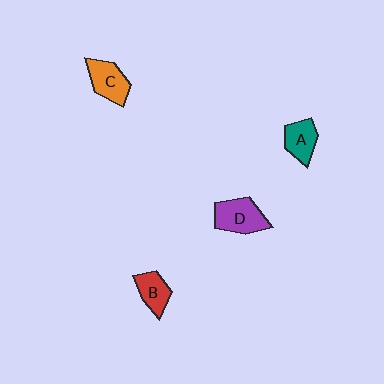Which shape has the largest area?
Shape D (purple).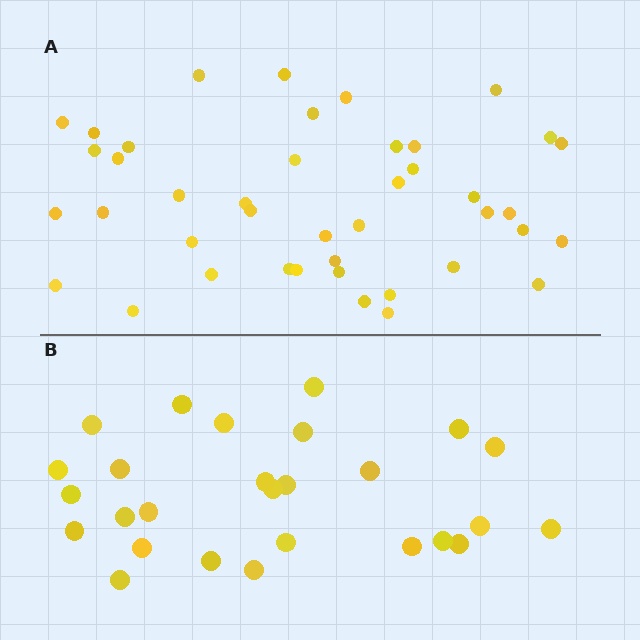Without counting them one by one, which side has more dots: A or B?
Region A (the top region) has more dots.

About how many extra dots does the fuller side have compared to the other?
Region A has approximately 15 more dots than region B.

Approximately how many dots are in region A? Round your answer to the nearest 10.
About 40 dots. (The exact count is 42, which rounds to 40.)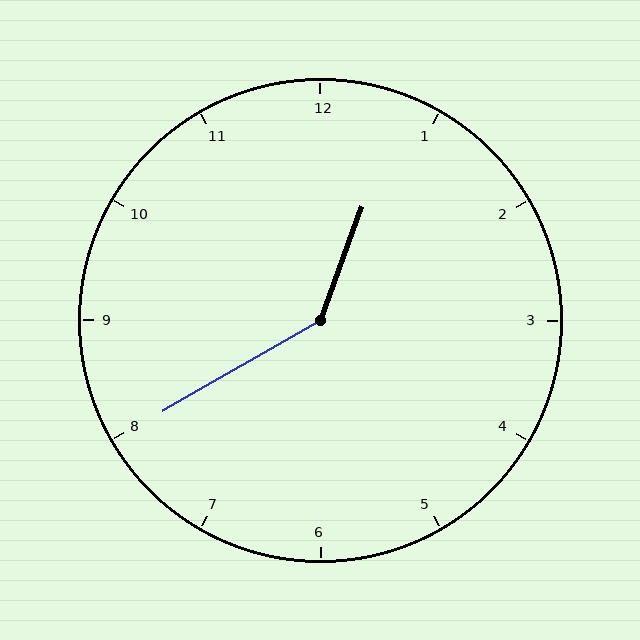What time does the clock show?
12:40.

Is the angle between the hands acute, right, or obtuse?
It is obtuse.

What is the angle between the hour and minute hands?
Approximately 140 degrees.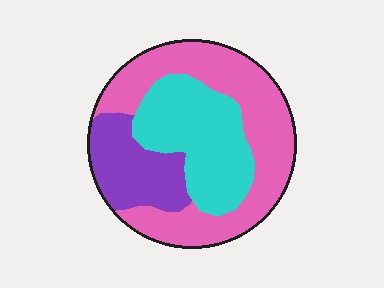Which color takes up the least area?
Purple, at roughly 20%.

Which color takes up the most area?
Pink, at roughly 50%.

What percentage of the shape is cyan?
Cyan covers about 30% of the shape.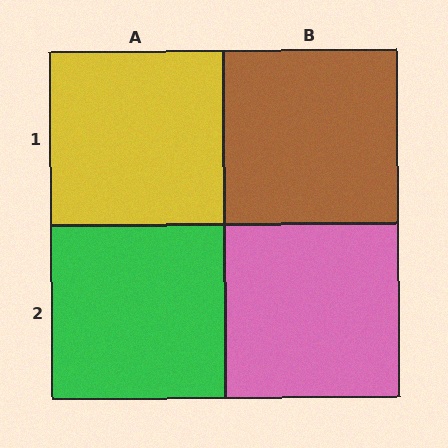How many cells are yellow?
1 cell is yellow.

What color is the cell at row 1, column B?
Brown.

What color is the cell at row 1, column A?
Yellow.